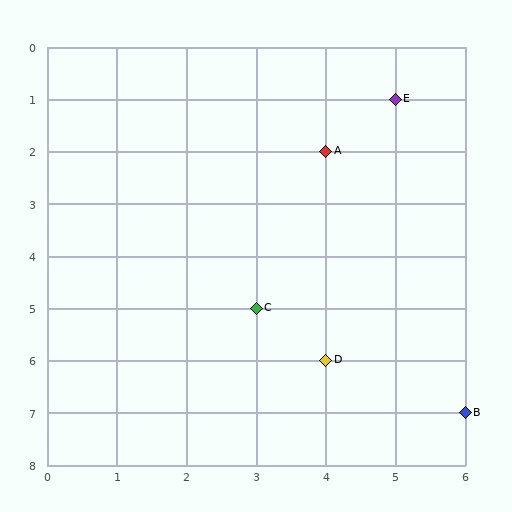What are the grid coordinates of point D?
Point D is at grid coordinates (4, 6).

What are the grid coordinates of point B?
Point B is at grid coordinates (6, 7).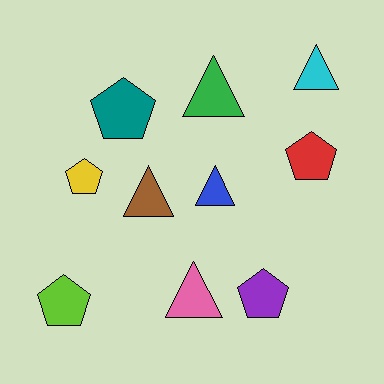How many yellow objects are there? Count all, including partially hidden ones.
There is 1 yellow object.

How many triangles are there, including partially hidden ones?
There are 5 triangles.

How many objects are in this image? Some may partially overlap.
There are 10 objects.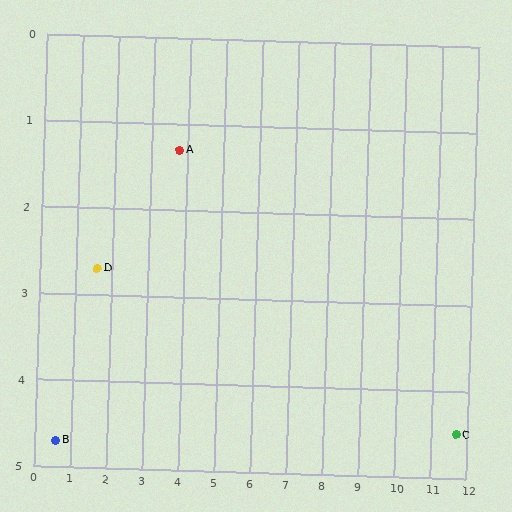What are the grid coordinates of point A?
Point A is at approximately (3.8, 1.3).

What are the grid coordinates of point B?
Point B is at approximately (0.6, 4.7).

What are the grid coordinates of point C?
Point C is at approximately (11.7, 4.5).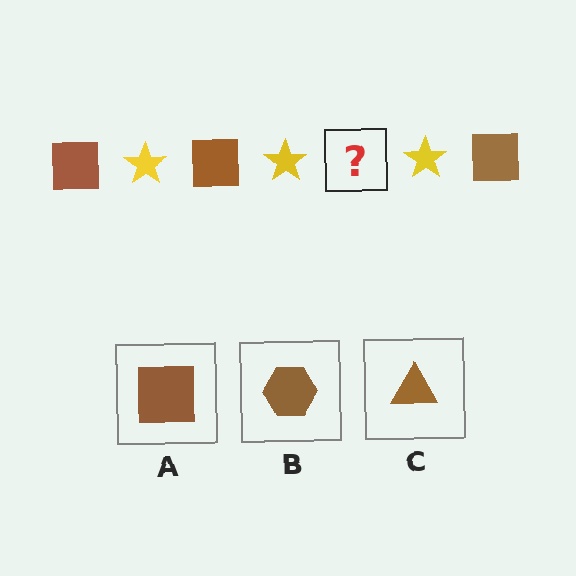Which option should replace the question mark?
Option A.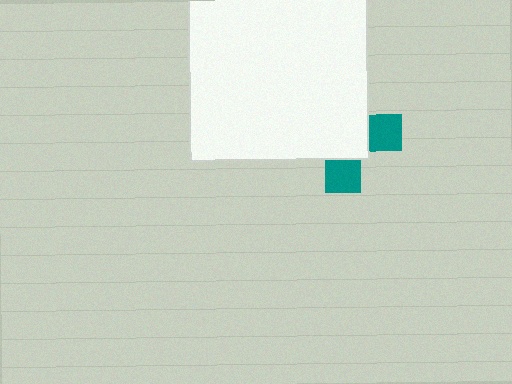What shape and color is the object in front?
The object in front is a white rectangle.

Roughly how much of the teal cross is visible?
A small part of it is visible (roughly 33%).